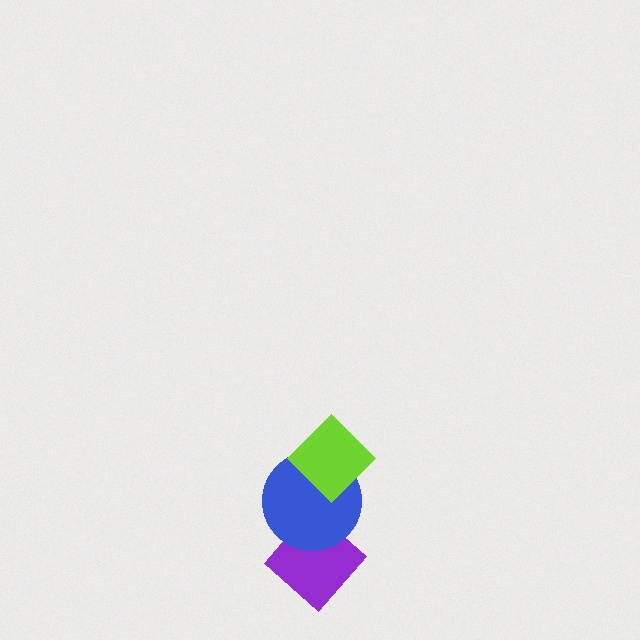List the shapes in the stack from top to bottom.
From top to bottom: the lime diamond, the blue circle, the purple diamond.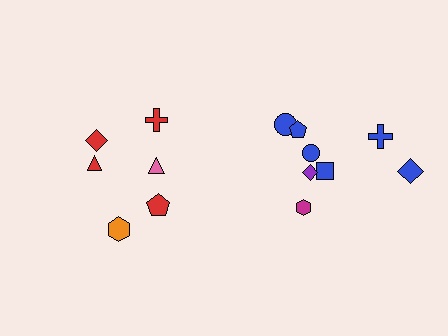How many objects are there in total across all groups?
There are 14 objects.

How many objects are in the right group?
There are 8 objects.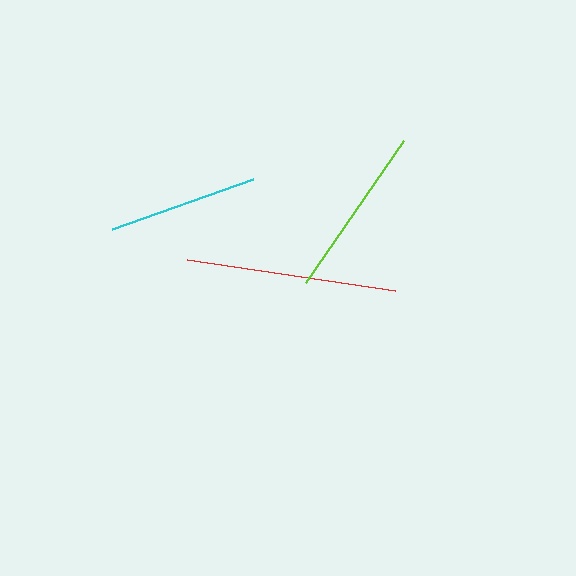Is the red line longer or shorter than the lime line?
The red line is longer than the lime line.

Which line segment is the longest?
The red line is the longest at approximately 210 pixels.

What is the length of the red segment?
The red segment is approximately 210 pixels long.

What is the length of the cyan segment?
The cyan segment is approximately 150 pixels long.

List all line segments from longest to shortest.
From longest to shortest: red, lime, cyan.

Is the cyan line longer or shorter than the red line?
The red line is longer than the cyan line.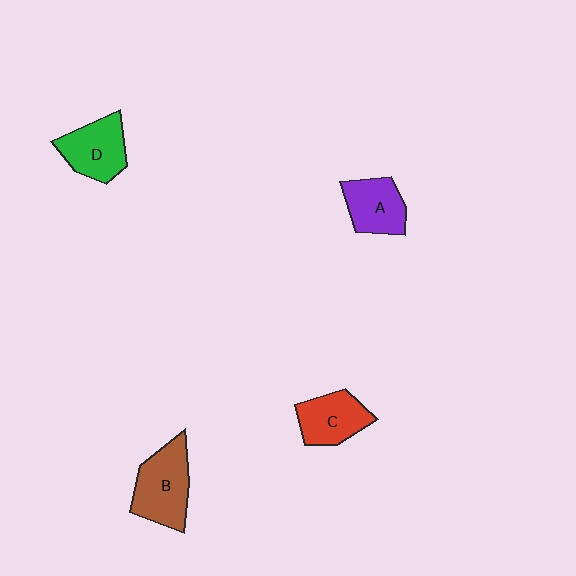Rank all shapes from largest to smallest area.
From largest to smallest: B (brown), D (green), C (red), A (purple).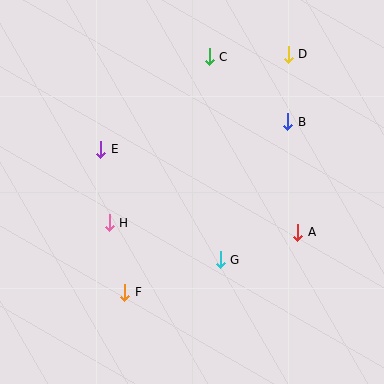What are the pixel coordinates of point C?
Point C is at (209, 57).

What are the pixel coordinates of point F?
Point F is at (125, 292).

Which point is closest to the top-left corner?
Point E is closest to the top-left corner.